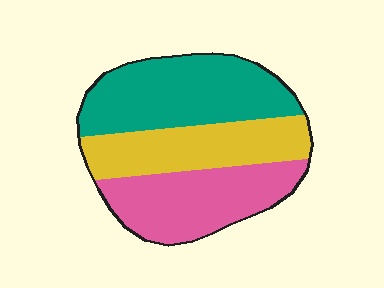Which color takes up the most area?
Teal, at roughly 40%.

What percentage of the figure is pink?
Pink takes up about one third (1/3) of the figure.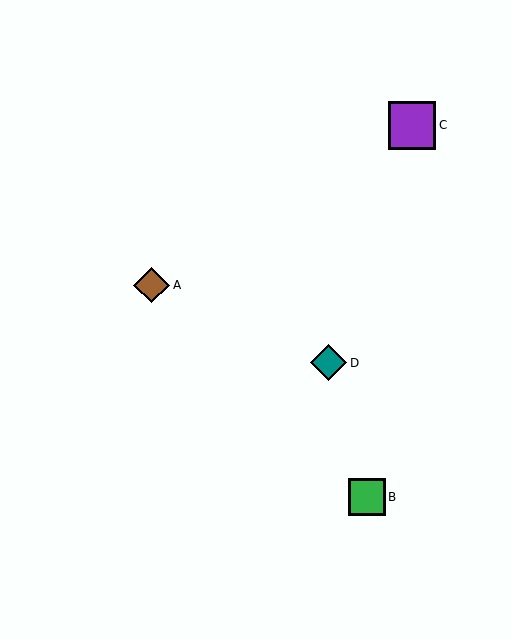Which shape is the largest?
The purple square (labeled C) is the largest.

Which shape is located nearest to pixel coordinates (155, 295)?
The brown diamond (labeled A) at (152, 285) is nearest to that location.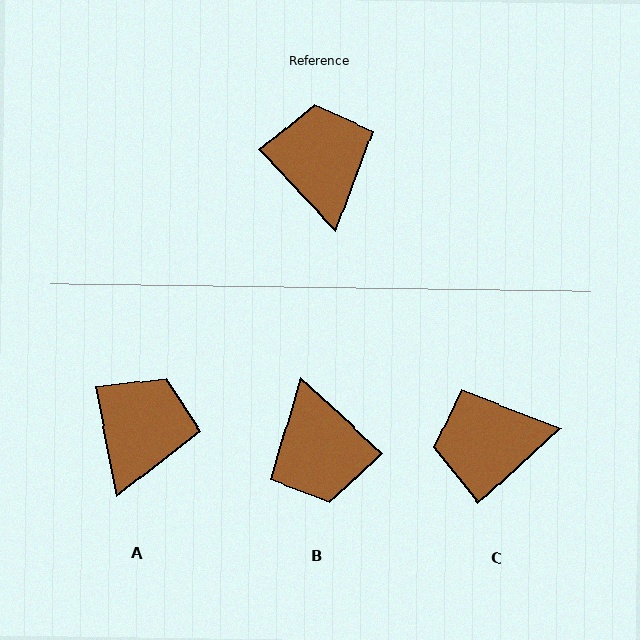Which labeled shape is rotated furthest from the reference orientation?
B, about 176 degrees away.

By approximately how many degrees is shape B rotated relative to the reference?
Approximately 176 degrees clockwise.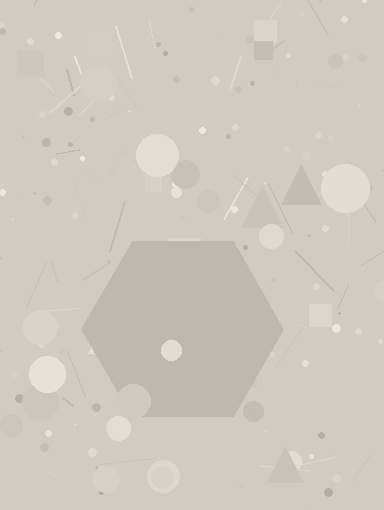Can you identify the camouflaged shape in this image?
The camouflaged shape is a hexagon.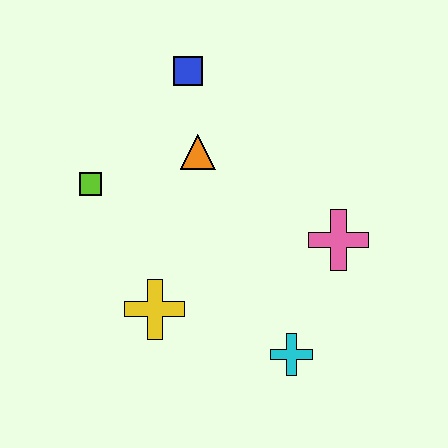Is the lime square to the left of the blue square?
Yes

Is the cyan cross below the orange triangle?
Yes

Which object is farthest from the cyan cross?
The blue square is farthest from the cyan cross.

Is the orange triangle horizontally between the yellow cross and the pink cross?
Yes